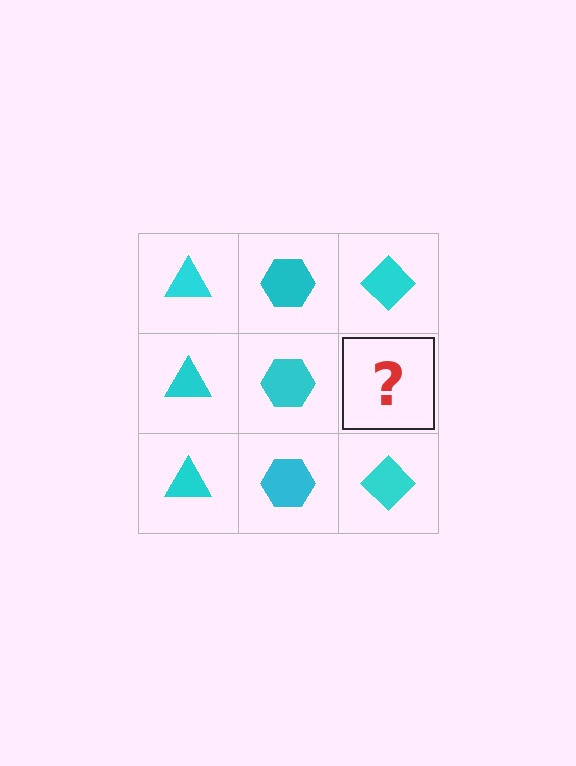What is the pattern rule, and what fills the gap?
The rule is that each column has a consistent shape. The gap should be filled with a cyan diamond.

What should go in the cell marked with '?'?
The missing cell should contain a cyan diamond.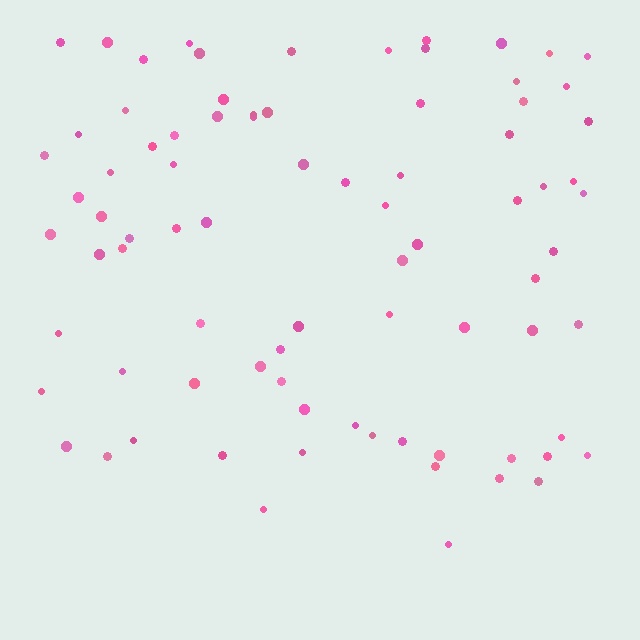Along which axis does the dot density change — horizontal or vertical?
Vertical.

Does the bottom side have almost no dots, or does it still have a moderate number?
Still a moderate number, just noticeably fewer than the top.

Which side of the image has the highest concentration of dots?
The top.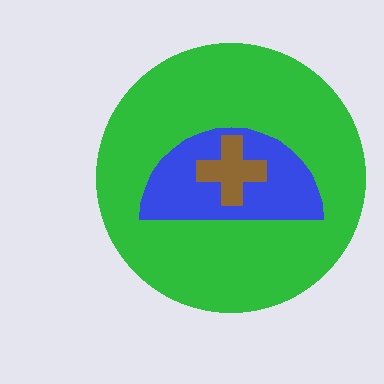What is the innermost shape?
The brown cross.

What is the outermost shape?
The green circle.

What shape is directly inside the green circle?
The blue semicircle.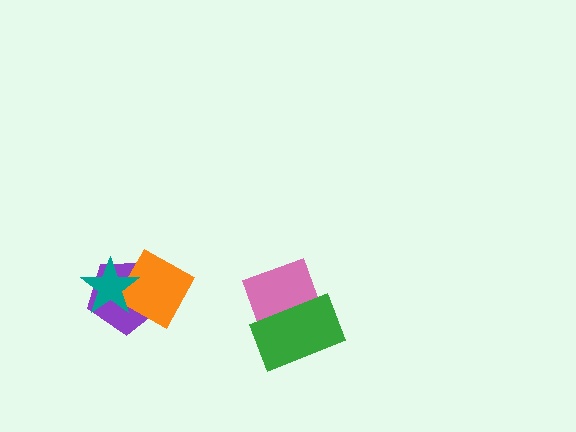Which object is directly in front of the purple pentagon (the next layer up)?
The orange diamond is directly in front of the purple pentagon.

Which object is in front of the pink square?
The green rectangle is in front of the pink square.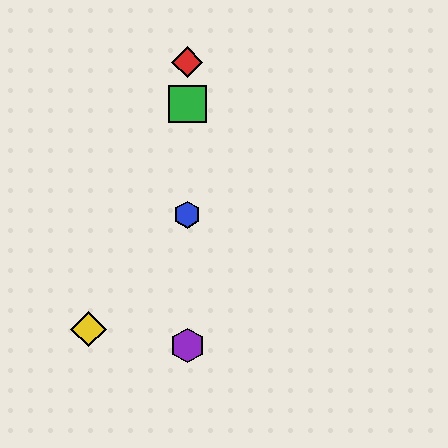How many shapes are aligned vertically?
4 shapes (the red diamond, the blue hexagon, the green square, the purple hexagon) are aligned vertically.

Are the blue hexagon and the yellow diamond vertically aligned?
No, the blue hexagon is at x≈187 and the yellow diamond is at x≈88.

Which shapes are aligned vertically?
The red diamond, the blue hexagon, the green square, the purple hexagon are aligned vertically.